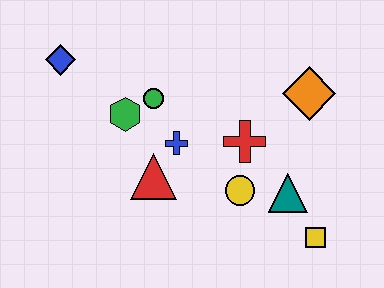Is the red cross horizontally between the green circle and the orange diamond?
Yes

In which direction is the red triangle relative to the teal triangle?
The red triangle is to the left of the teal triangle.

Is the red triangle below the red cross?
Yes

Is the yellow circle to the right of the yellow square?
No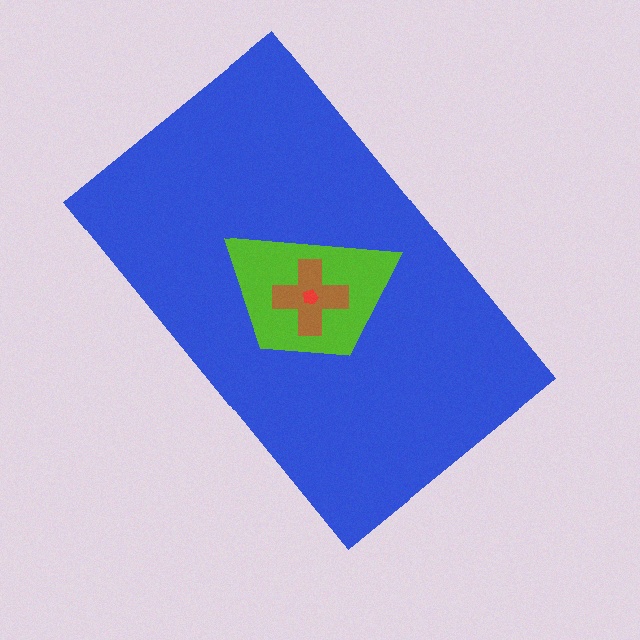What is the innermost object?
The red pentagon.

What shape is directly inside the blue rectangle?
The lime trapezoid.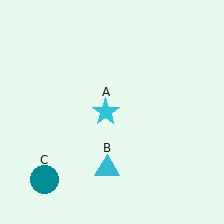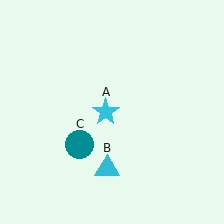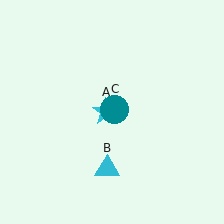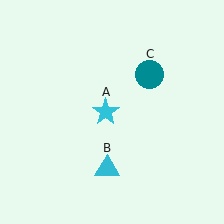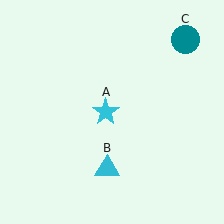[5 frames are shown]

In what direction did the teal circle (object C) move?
The teal circle (object C) moved up and to the right.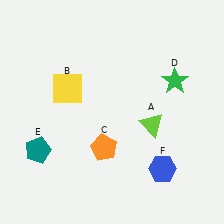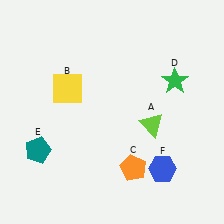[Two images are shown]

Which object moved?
The orange pentagon (C) moved right.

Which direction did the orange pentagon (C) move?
The orange pentagon (C) moved right.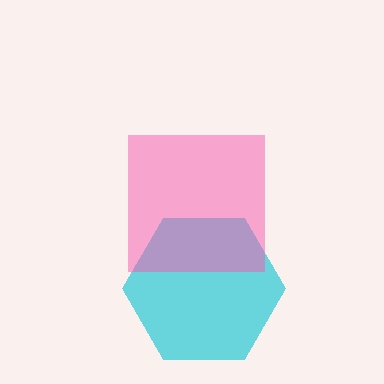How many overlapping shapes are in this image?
There are 2 overlapping shapes in the image.